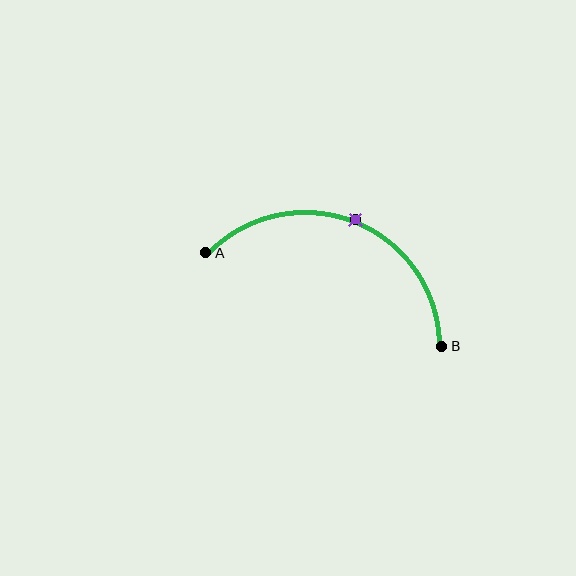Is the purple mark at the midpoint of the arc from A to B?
Yes. The purple mark lies on the arc at equal arc-length from both A and B — it is the arc midpoint.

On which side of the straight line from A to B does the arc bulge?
The arc bulges above the straight line connecting A and B.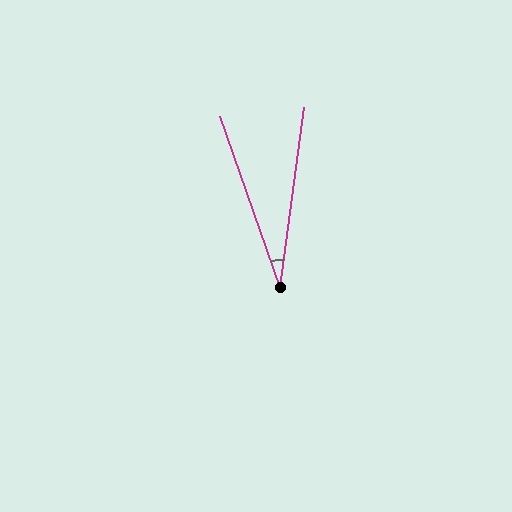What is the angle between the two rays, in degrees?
Approximately 27 degrees.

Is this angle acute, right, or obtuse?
It is acute.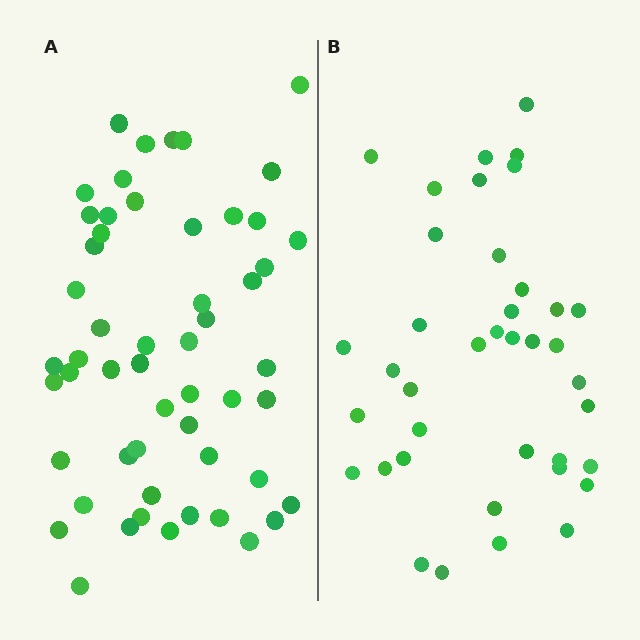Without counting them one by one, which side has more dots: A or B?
Region A (the left region) has more dots.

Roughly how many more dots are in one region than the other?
Region A has approximately 15 more dots than region B.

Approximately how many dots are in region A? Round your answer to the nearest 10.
About 50 dots. (The exact count is 54, which rounds to 50.)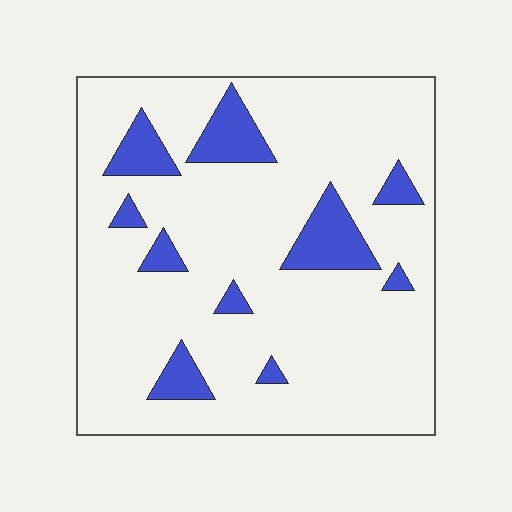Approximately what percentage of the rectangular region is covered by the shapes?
Approximately 15%.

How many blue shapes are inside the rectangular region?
10.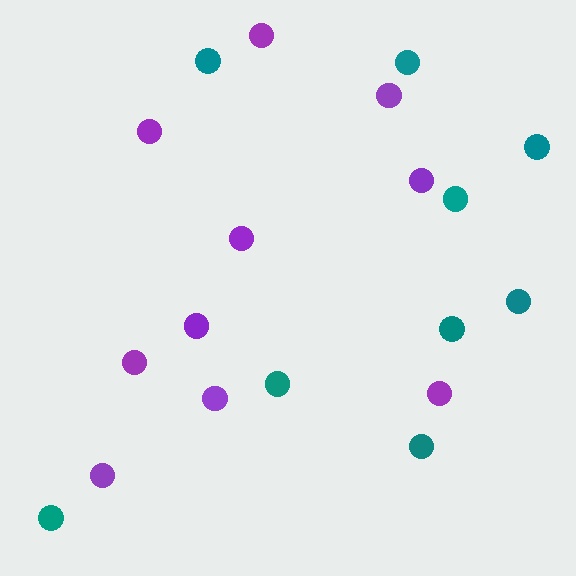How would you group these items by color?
There are 2 groups: one group of purple circles (10) and one group of teal circles (9).